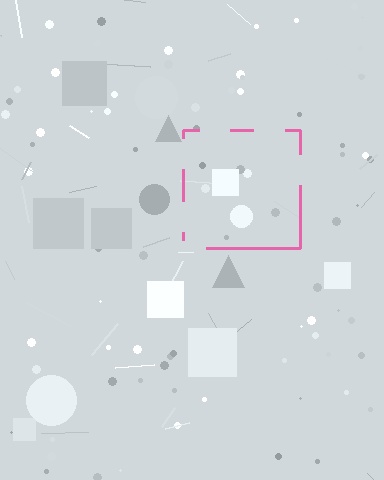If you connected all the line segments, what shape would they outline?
They would outline a square.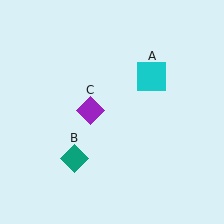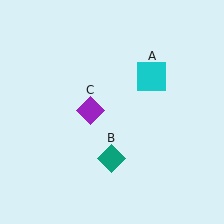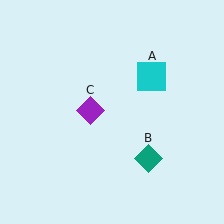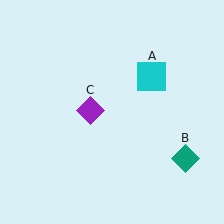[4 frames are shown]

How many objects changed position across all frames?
1 object changed position: teal diamond (object B).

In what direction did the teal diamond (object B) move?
The teal diamond (object B) moved right.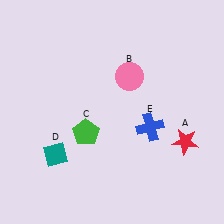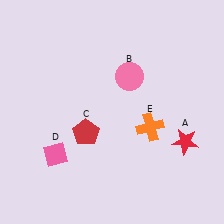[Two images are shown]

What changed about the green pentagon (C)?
In Image 1, C is green. In Image 2, it changed to red.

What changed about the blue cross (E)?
In Image 1, E is blue. In Image 2, it changed to orange.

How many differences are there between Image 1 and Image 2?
There are 3 differences between the two images.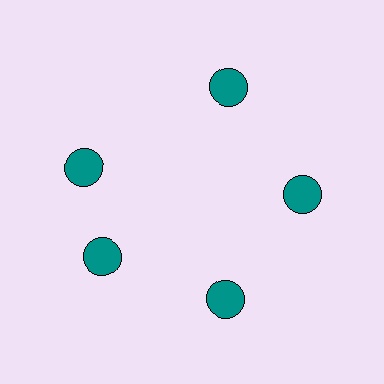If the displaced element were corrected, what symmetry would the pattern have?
It would have 5-fold rotational symmetry — the pattern would map onto itself every 72 degrees.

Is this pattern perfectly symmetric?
No. The 5 teal circles are arranged in a ring, but one element near the 10 o'clock position is rotated out of alignment along the ring, breaking the 5-fold rotational symmetry.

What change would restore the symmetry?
The symmetry would be restored by rotating it back into even spacing with its neighbors so that all 5 circles sit at equal angles and equal distance from the center.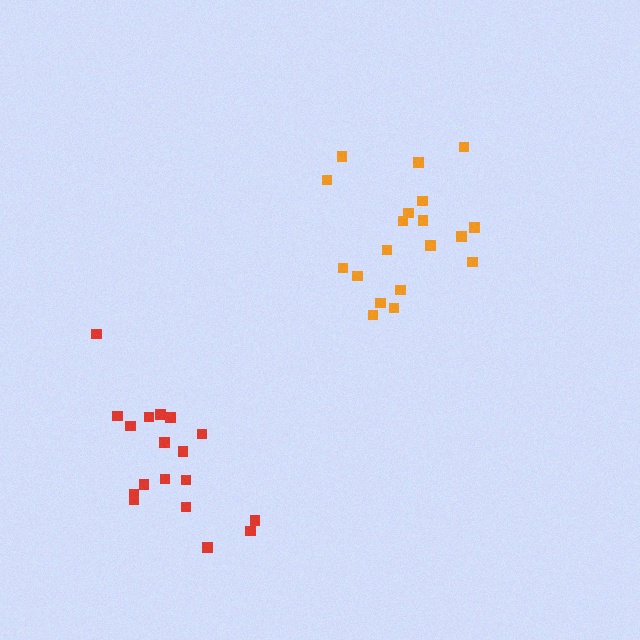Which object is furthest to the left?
The red cluster is leftmost.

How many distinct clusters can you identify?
There are 2 distinct clusters.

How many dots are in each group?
Group 1: 18 dots, Group 2: 19 dots (37 total).